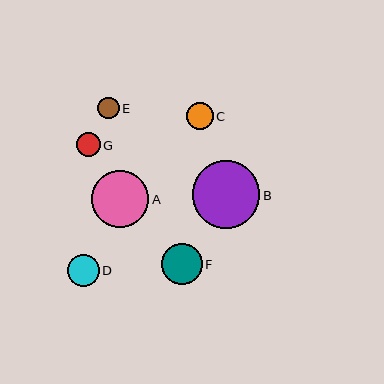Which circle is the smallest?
Circle E is the smallest with a size of approximately 22 pixels.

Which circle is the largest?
Circle B is the largest with a size of approximately 68 pixels.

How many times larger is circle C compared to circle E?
Circle C is approximately 1.2 times the size of circle E.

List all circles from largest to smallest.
From largest to smallest: B, A, F, D, C, G, E.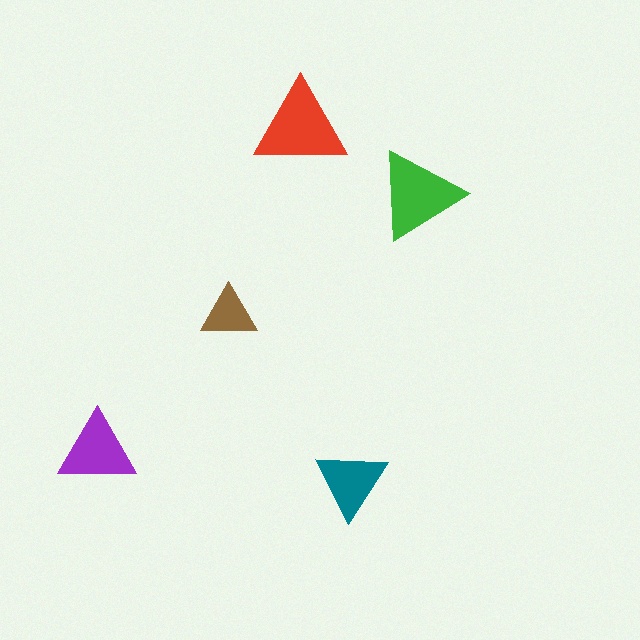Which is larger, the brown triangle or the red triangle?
The red one.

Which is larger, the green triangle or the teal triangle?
The green one.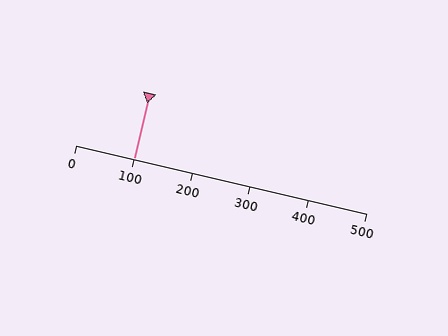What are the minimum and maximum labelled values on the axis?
The axis runs from 0 to 500.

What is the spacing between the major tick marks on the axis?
The major ticks are spaced 100 apart.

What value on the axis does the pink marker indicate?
The marker indicates approximately 100.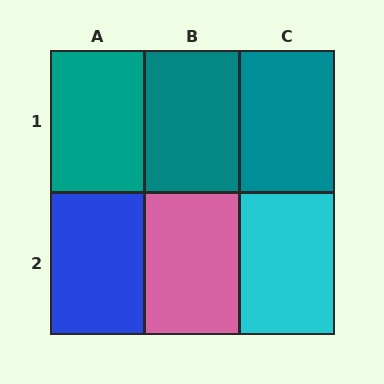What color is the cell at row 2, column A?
Blue.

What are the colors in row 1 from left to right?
Teal, teal, teal.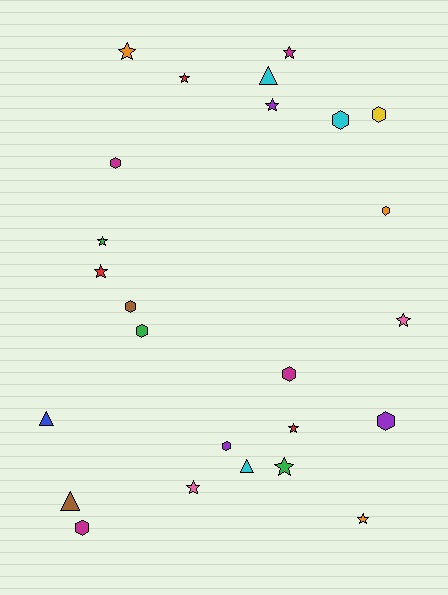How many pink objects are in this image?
There are 2 pink objects.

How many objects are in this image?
There are 25 objects.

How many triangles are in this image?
There are 4 triangles.